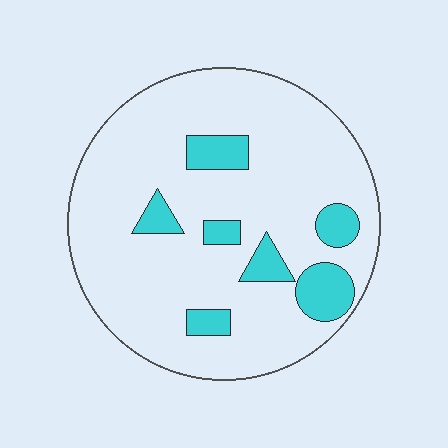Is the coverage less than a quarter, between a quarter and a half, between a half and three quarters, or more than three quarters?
Less than a quarter.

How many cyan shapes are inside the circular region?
7.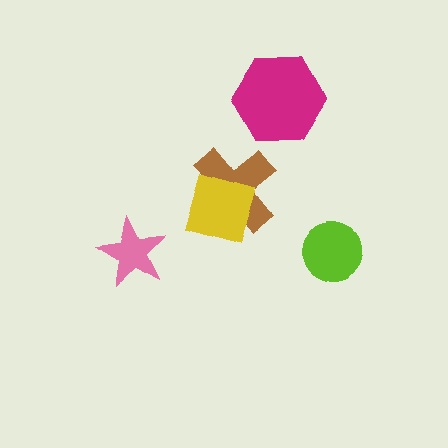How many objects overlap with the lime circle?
0 objects overlap with the lime circle.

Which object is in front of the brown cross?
The yellow diamond is in front of the brown cross.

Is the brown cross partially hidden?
Yes, it is partially covered by another shape.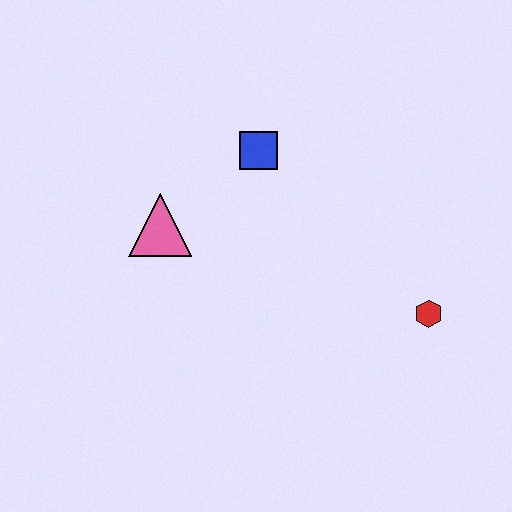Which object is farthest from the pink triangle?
The red hexagon is farthest from the pink triangle.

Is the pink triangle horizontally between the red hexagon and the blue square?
No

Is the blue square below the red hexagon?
No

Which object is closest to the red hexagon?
The blue square is closest to the red hexagon.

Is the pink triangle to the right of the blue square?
No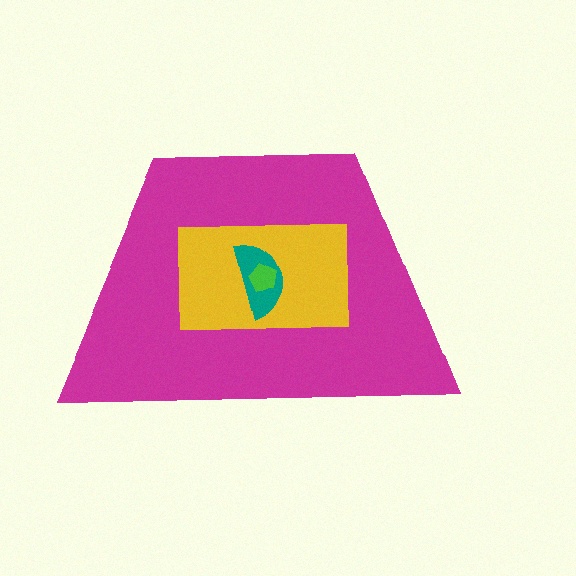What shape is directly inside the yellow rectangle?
The teal semicircle.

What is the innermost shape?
The green pentagon.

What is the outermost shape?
The magenta trapezoid.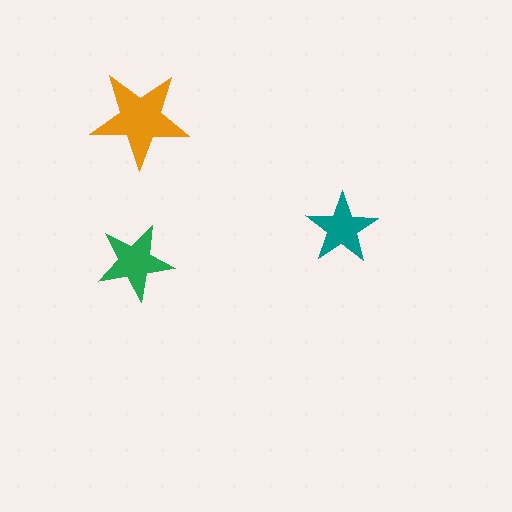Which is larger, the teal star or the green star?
The green one.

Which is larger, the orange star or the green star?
The orange one.